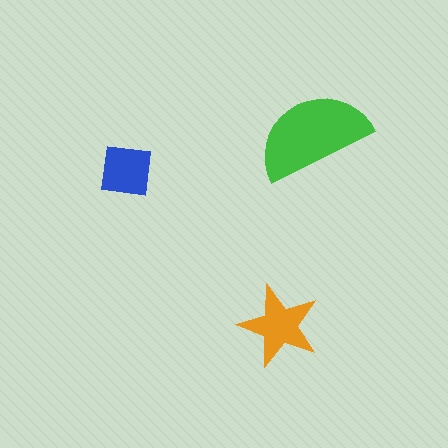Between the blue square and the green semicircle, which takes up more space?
The green semicircle.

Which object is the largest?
The green semicircle.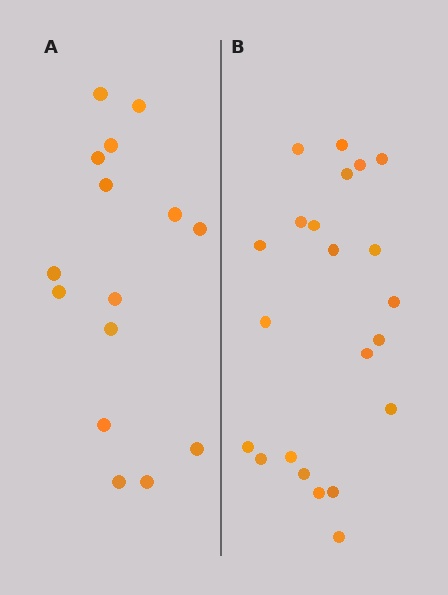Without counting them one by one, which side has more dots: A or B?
Region B (the right region) has more dots.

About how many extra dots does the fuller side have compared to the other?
Region B has roughly 8 or so more dots than region A.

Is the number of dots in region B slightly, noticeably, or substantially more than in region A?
Region B has substantially more. The ratio is roughly 1.5 to 1.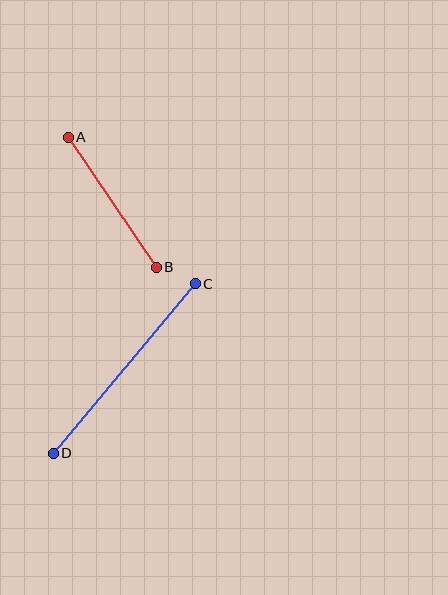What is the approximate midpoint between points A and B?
The midpoint is at approximately (112, 202) pixels.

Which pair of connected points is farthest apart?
Points C and D are farthest apart.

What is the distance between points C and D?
The distance is approximately 221 pixels.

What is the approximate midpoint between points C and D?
The midpoint is at approximately (124, 369) pixels.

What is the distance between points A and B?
The distance is approximately 157 pixels.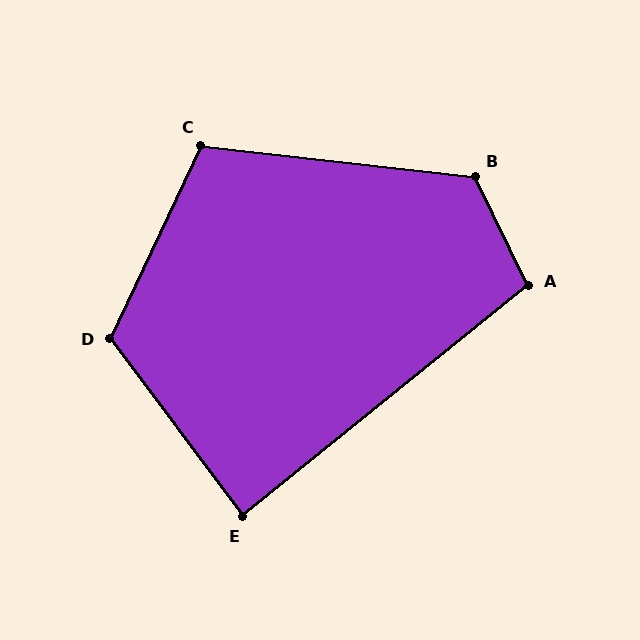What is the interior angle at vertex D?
Approximately 118 degrees (obtuse).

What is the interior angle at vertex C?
Approximately 109 degrees (obtuse).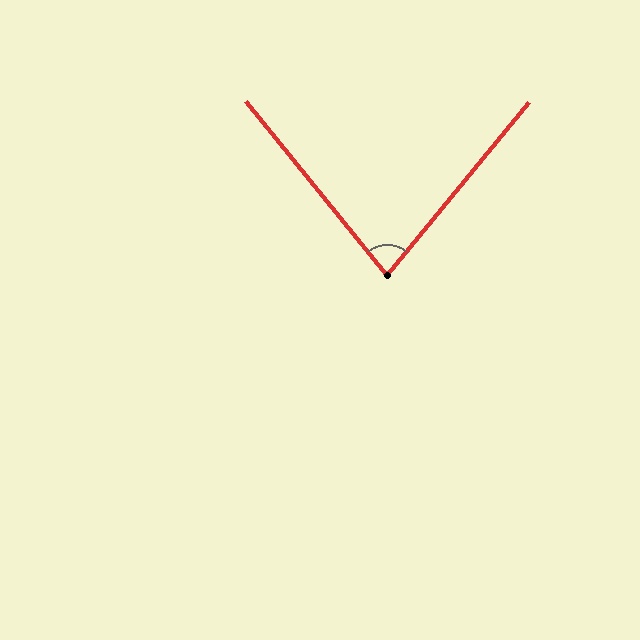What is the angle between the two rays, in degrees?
Approximately 78 degrees.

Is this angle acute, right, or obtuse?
It is acute.